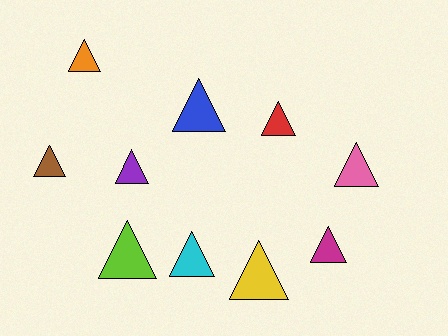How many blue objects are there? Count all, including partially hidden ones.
There is 1 blue object.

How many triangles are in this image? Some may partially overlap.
There are 10 triangles.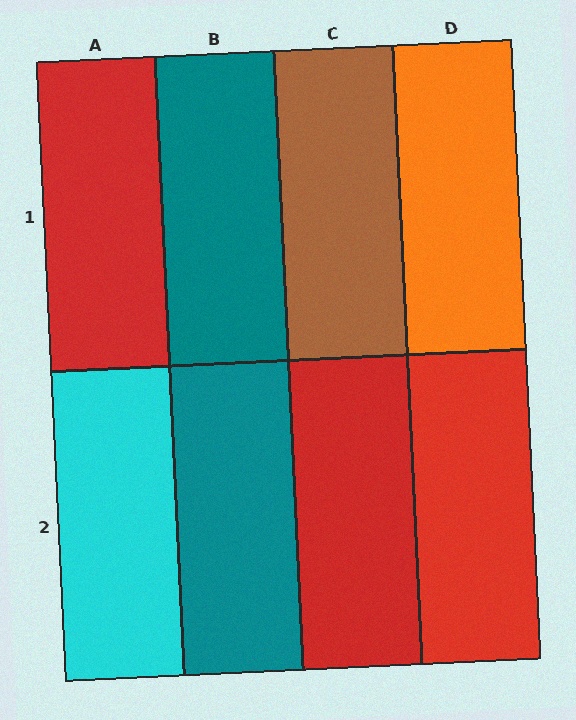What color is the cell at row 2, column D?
Red.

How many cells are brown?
1 cell is brown.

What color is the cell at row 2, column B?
Teal.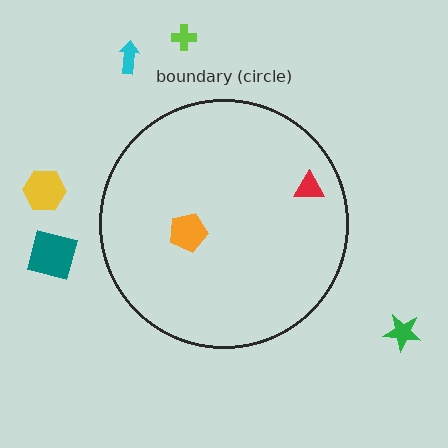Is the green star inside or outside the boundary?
Outside.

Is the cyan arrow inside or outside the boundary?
Outside.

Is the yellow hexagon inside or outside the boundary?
Outside.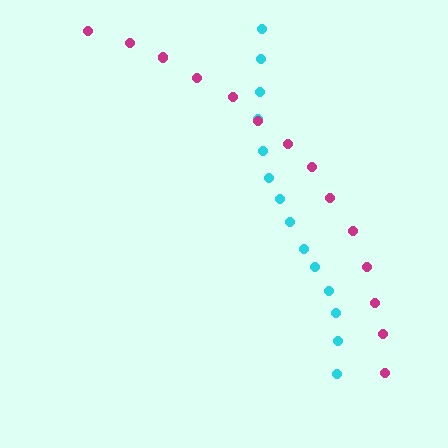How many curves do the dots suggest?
There are 2 distinct paths.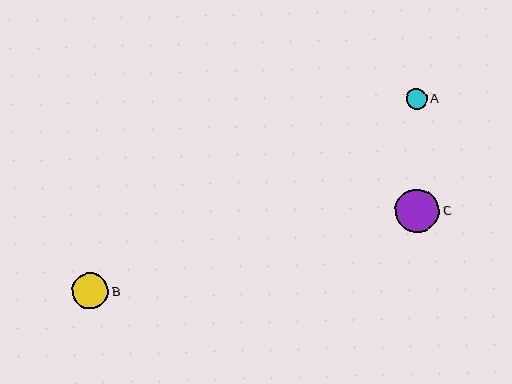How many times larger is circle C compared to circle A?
Circle C is approximately 2.1 times the size of circle A.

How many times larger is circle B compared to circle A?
Circle B is approximately 1.8 times the size of circle A.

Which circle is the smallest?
Circle A is the smallest with a size of approximately 21 pixels.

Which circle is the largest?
Circle C is the largest with a size of approximately 44 pixels.